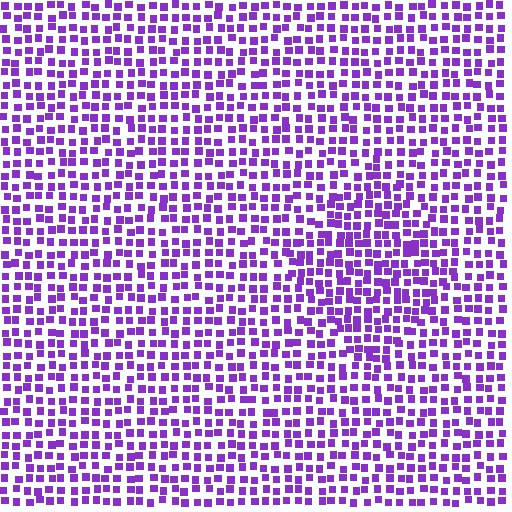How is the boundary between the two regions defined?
The boundary is defined by a change in element density (approximately 1.4x ratio). All elements are the same color, size, and shape.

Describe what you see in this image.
The image contains small purple elements arranged at two different densities. A diamond-shaped region is visible where the elements are more densely packed than the surrounding area.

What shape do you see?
I see a diamond.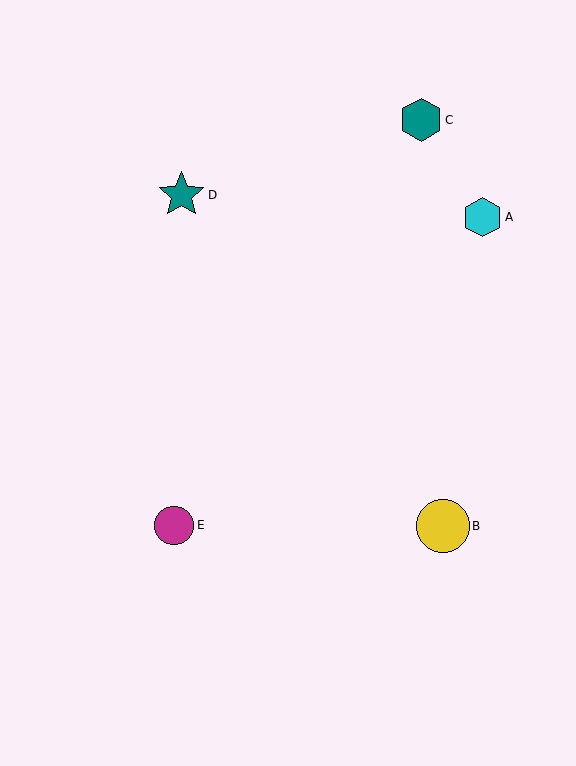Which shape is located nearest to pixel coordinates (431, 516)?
The yellow circle (labeled B) at (443, 526) is nearest to that location.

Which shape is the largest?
The yellow circle (labeled B) is the largest.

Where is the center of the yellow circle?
The center of the yellow circle is at (443, 526).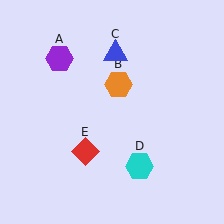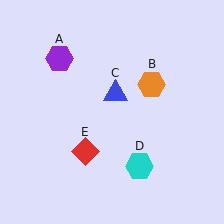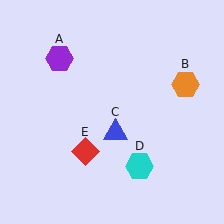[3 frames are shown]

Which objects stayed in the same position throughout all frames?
Purple hexagon (object A) and cyan hexagon (object D) and red diamond (object E) remained stationary.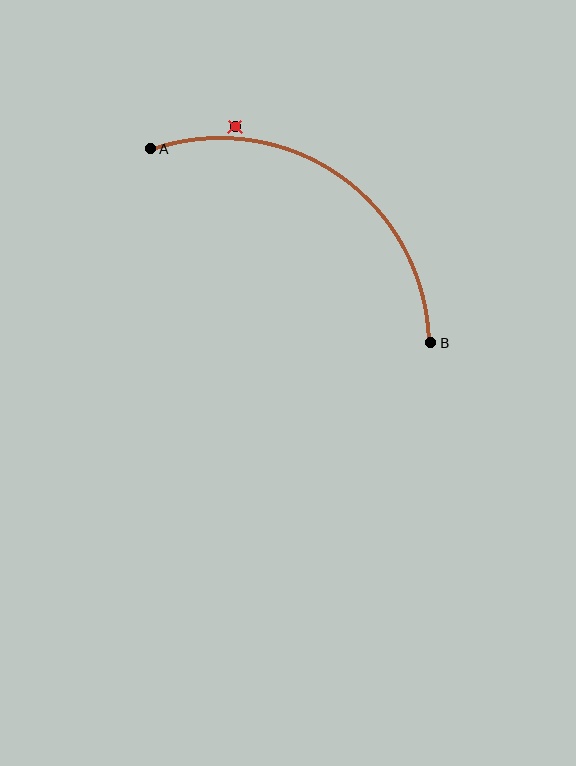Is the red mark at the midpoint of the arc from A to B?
No — the red mark does not lie on the arc at all. It sits slightly outside the curve.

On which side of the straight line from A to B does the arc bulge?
The arc bulges above and to the right of the straight line connecting A and B.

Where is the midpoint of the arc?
The arc midpoint is the point on the curve farthest from the straight line joining A and B. It sits above and to the right of that line.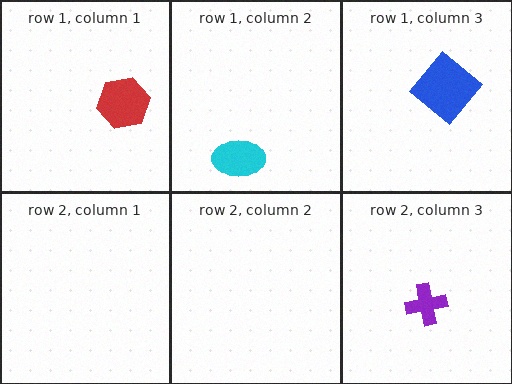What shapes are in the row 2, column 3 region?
The purple cross.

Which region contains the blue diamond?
The row 1, column 3 region.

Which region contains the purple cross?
The row 2, column 3 region.